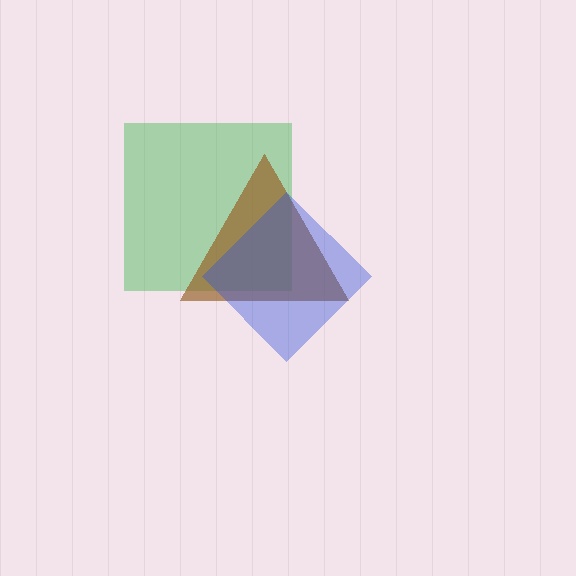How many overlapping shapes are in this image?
There are 3 overlapping shapes in the image.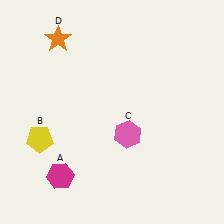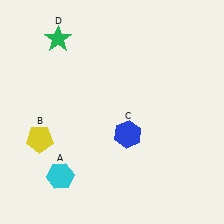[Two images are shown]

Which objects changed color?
A changed from magenta to cyan. C changed from pink to blue. D changed from orange to green.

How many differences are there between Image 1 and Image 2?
There are 3 differences between the two images.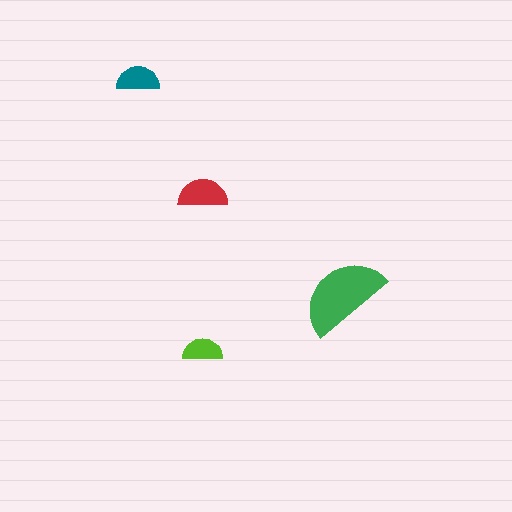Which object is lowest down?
The lime semicircle is bottommost.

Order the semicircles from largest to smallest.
the green one, the red one, the teal one, the lime one.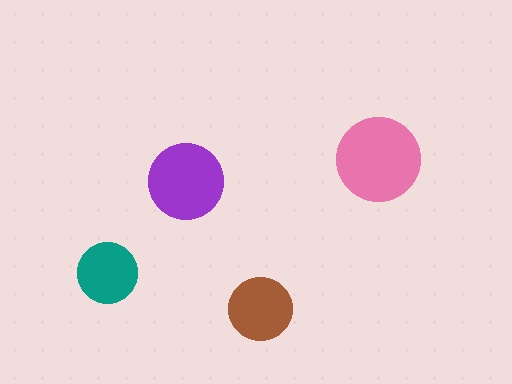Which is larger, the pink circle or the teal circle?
The pink one.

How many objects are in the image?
There are 4 objects in the image.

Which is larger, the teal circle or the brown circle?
The brown one.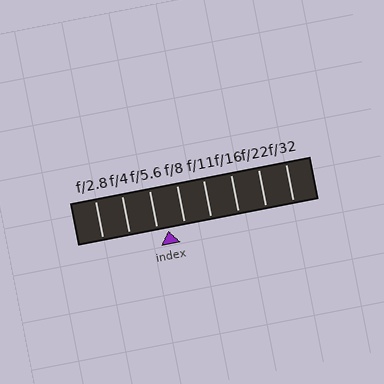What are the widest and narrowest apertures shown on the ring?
The widest aperture shown is f/2.8 and the narrowest is f/32.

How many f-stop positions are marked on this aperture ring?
There are 8 f-stop positions marked.